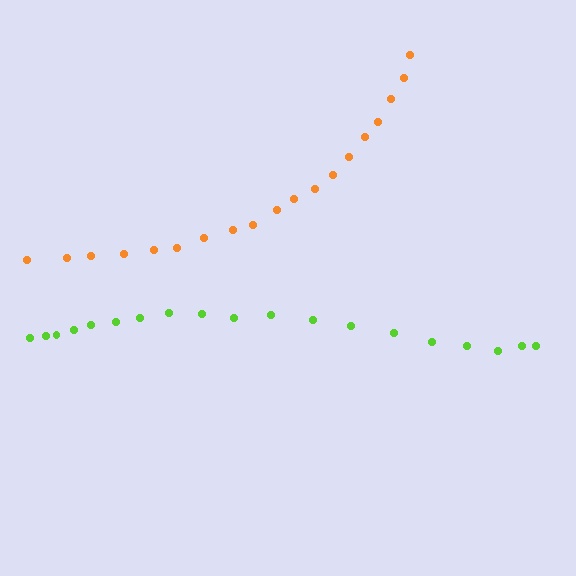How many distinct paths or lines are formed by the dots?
There are 2 distinct paths.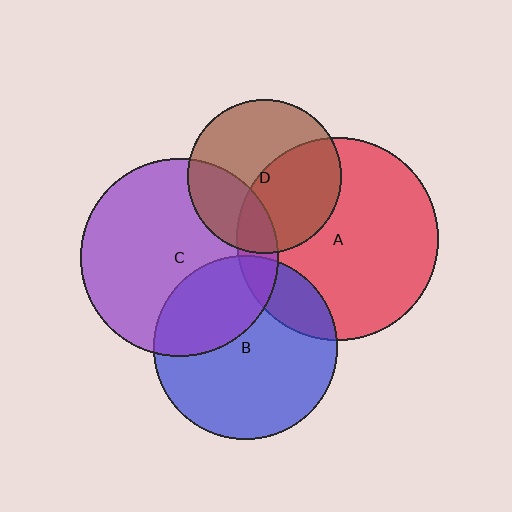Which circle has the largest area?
Circle A (red).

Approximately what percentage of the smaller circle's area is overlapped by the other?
Approximately 30%.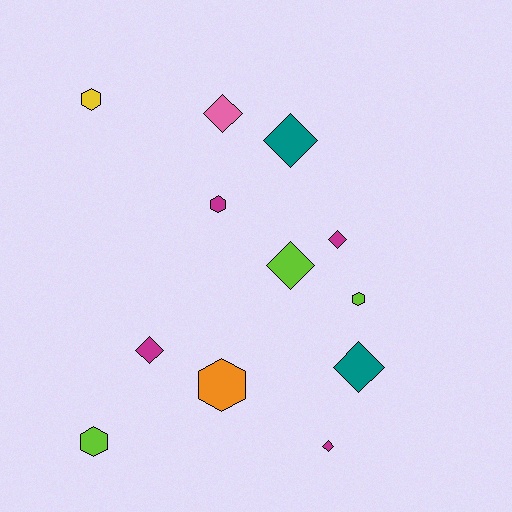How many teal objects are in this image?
There are 2 teal objects.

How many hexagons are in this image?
There are 5 hexagons.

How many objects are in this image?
There are 12 objects.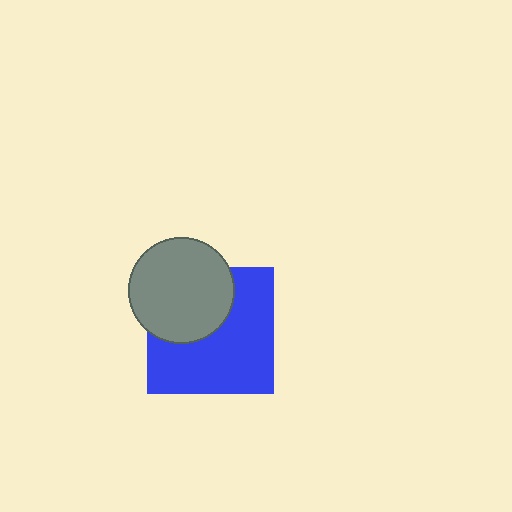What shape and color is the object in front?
The object in front is a gray circle.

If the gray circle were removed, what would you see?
You would see the complete blue square.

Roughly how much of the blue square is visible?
About half of it is visible (roughly 63%).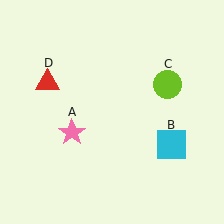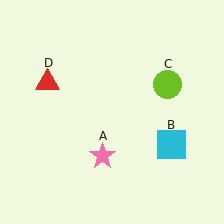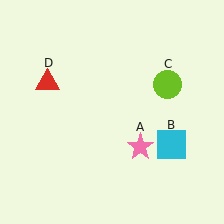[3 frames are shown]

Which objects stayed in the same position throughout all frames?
Cyan square (object B) and lime circle (object C) and red triangle (object D) remained stationary.